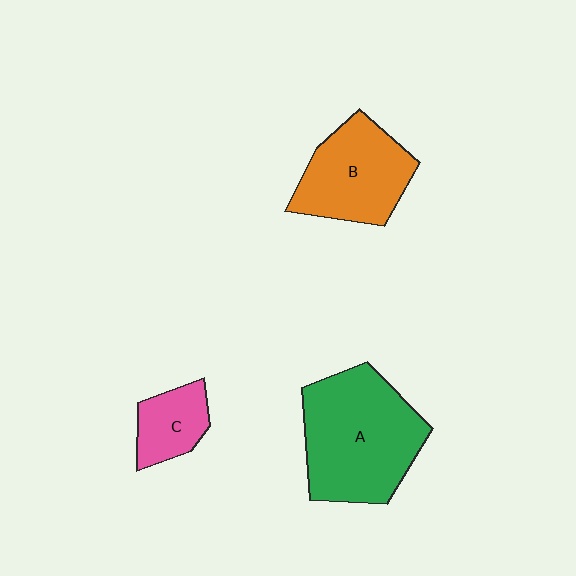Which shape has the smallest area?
Shape C (pink).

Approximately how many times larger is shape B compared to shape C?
Approximately 2.0 times.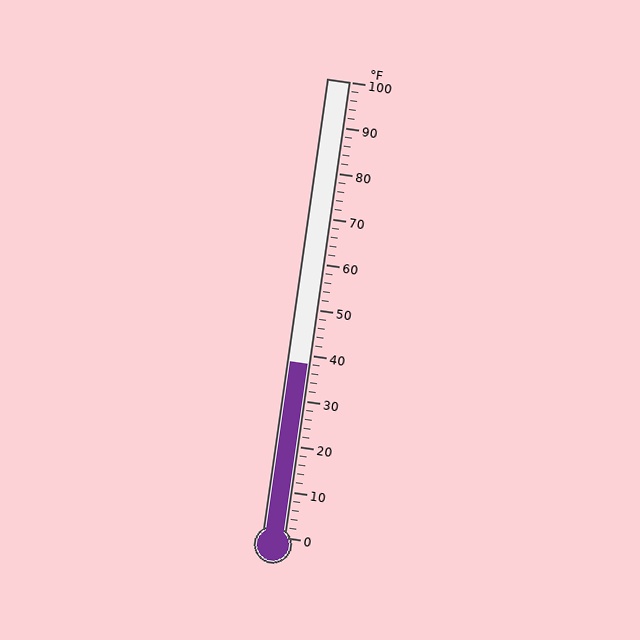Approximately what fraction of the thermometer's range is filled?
The thermometer is filled to approximately 40% of its range.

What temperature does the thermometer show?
The thermometer shows approximately 38°F.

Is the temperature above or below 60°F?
The temperature is below 60°F.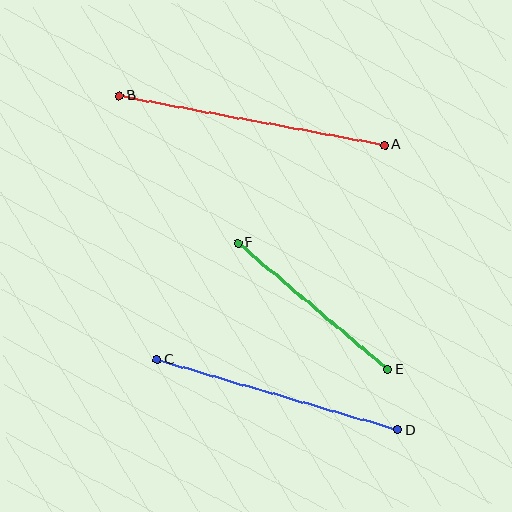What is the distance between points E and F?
The distance is approximately 196 pixels.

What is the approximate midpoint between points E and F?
The midpoint is at approximately (313, 306) pixels.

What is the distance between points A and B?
The distance is approximately 270 pixels.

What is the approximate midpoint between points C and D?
The midpoint is at approximately (277, 395) pixels.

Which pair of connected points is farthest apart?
Points A and B are farthest apart.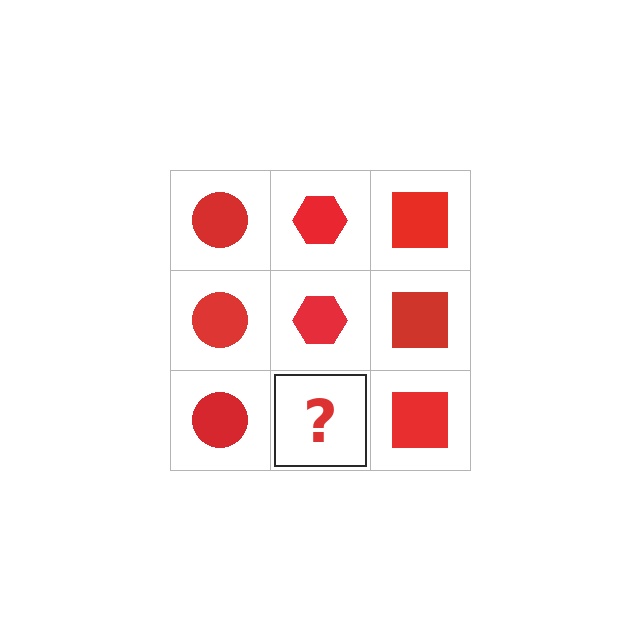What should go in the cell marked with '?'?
The missing cell should contain a red hexagon.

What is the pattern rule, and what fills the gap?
The rule is that each column has a consistent shape. The gap should be filled with a red hexagon.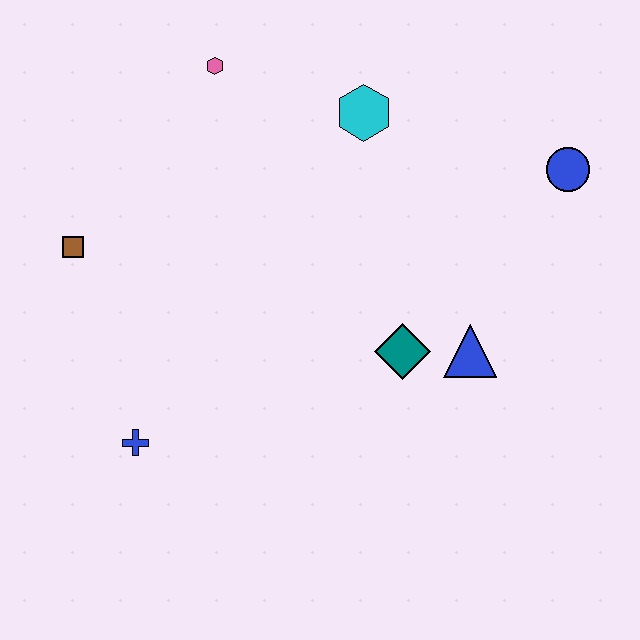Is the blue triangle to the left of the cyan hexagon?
No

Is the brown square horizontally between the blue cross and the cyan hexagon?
No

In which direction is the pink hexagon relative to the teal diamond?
The pink hexagon is above the teal diamond.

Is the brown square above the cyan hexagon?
No